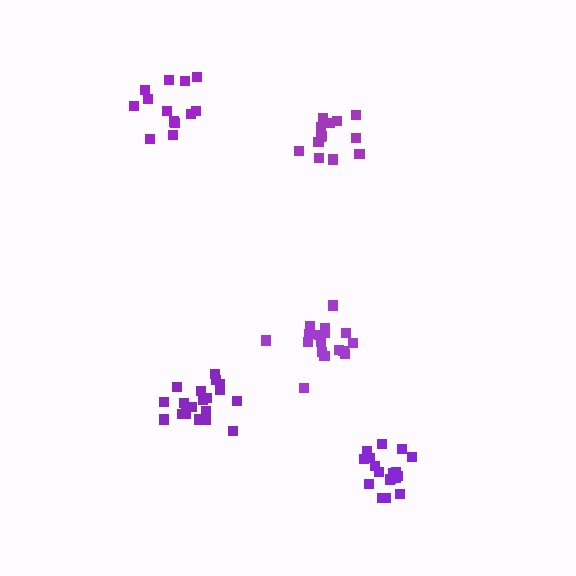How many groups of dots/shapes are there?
There are 5 groups.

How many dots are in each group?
Group 1: 19 dots, Group 2: 13 dots, Group 3: 14 dots, Group 4: 18 dots, Group 5: 18 dots (82 total).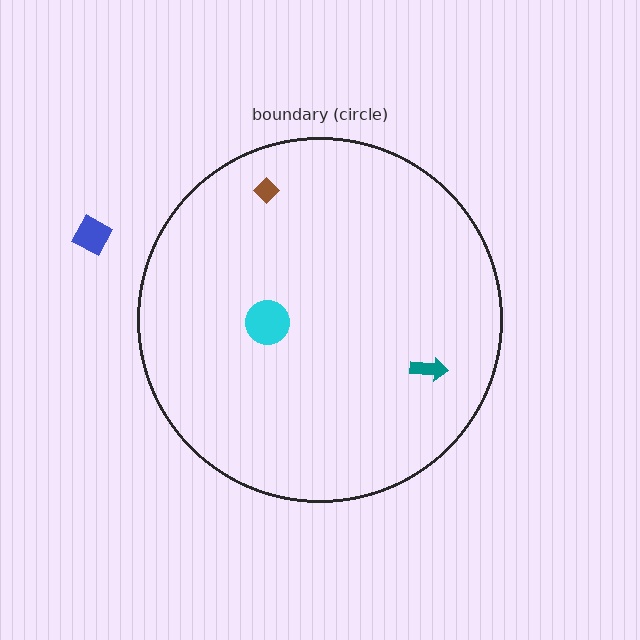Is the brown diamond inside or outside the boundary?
Inside.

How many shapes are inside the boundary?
4 inside, 1 outside.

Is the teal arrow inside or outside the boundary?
Inside.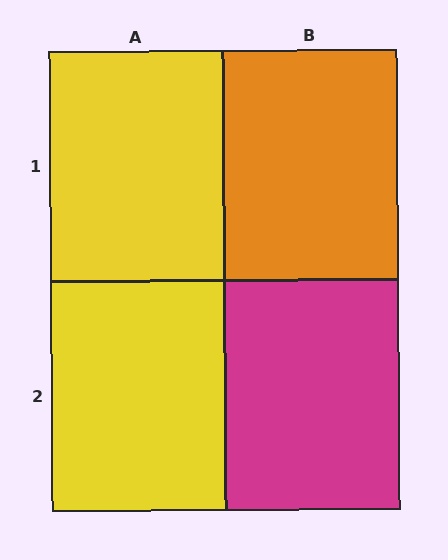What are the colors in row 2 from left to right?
Yellow, magenta.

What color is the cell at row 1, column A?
Yellow.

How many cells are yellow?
2 cells are yellow.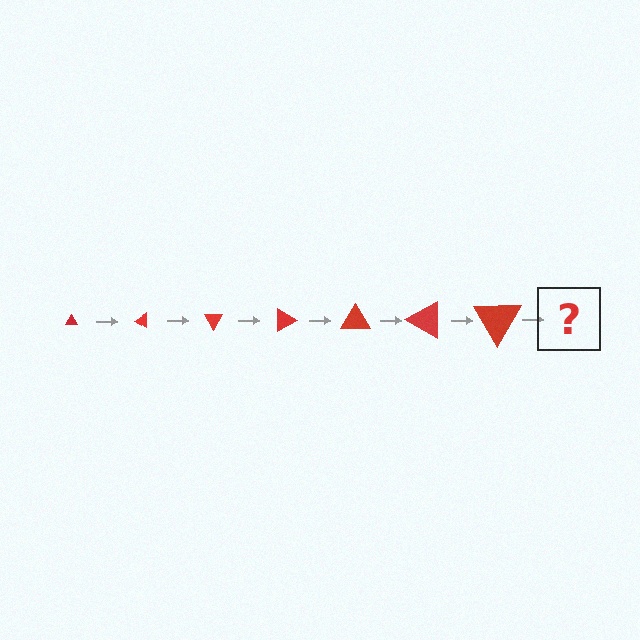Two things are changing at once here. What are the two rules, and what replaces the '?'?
The two rules are that the triangle grows larger each step and it rotates 30 degrees each step. The '?' should be a triangle, larger than the previous one and rotated 210 degrees from the start.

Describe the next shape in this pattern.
It should be a triangle, larger than the previous one and rotated 210 degrees from the start.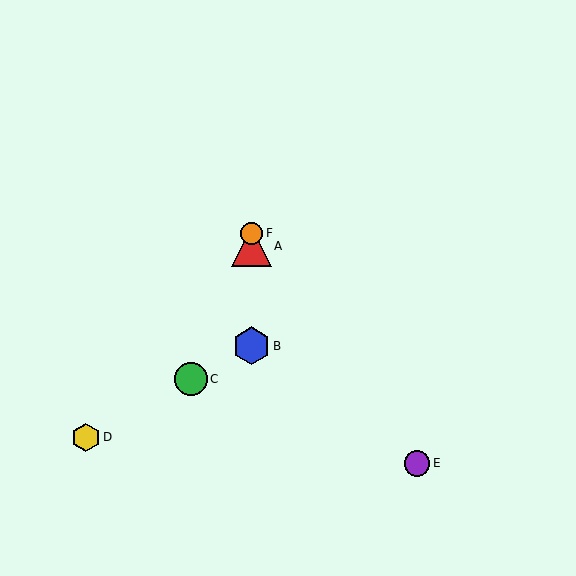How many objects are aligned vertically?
3 objects (A, B, F) are aligned vertically.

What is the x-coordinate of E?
Object E is at x≈417.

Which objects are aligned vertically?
Objects A, B, F are aligned vertically.